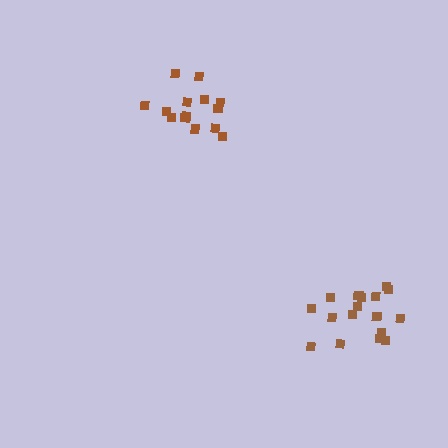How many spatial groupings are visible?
There are 2 spatial groupings.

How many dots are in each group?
Group 1: 15 dots, Group 2: 18 dots (33 total).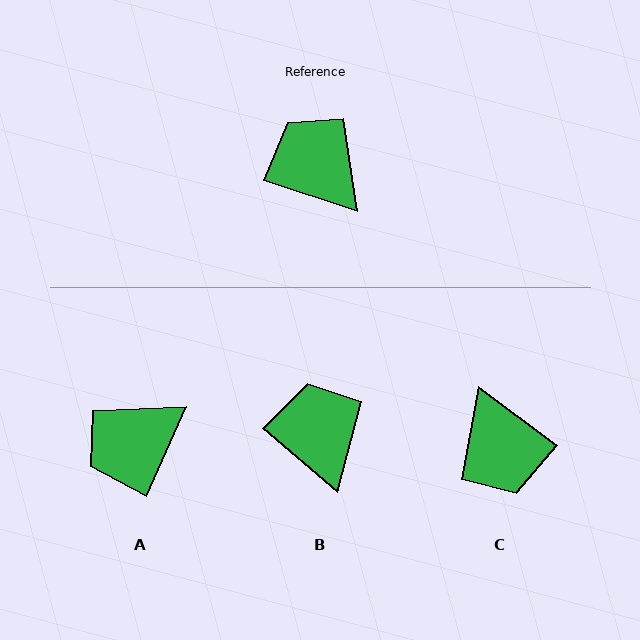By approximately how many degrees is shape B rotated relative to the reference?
Approximately 23 degrees clockwise.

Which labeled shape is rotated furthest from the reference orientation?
C, about 162 degrees away.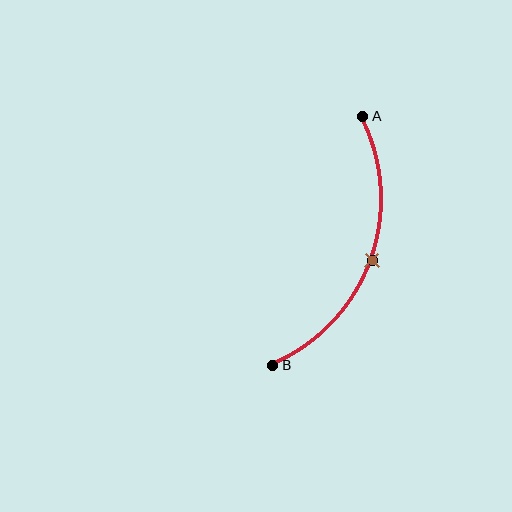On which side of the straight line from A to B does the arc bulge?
The arc bulges to the right of the straight line connecting A and B.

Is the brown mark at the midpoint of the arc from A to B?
Yes. The brown mark lies on the arc at equal arc-length from both A and B — it is the arc midpoint.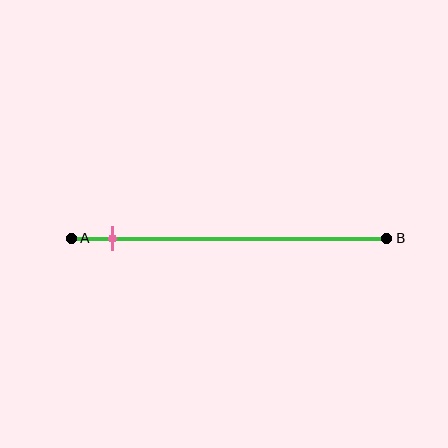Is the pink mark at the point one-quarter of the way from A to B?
No, the mark is at about 15% from A, not at the 25% one-quarter point.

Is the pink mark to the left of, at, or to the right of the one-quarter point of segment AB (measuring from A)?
The pink mark is to the left of the one-quarter point of segment AB.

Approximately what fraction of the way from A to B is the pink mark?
The pink mark is approximately 15% of the way from A to B.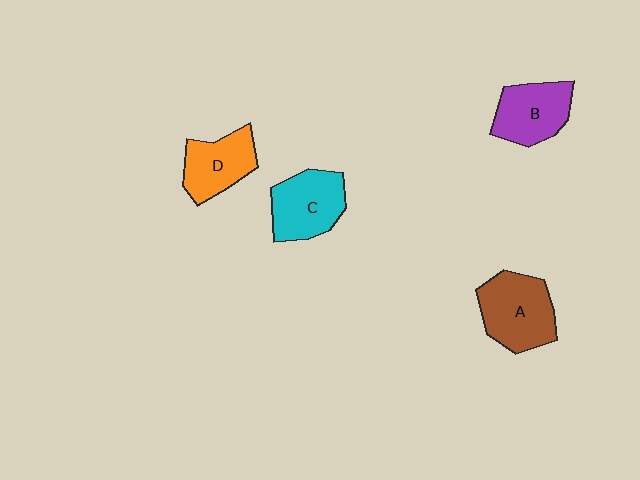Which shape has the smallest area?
Shape D (orange).